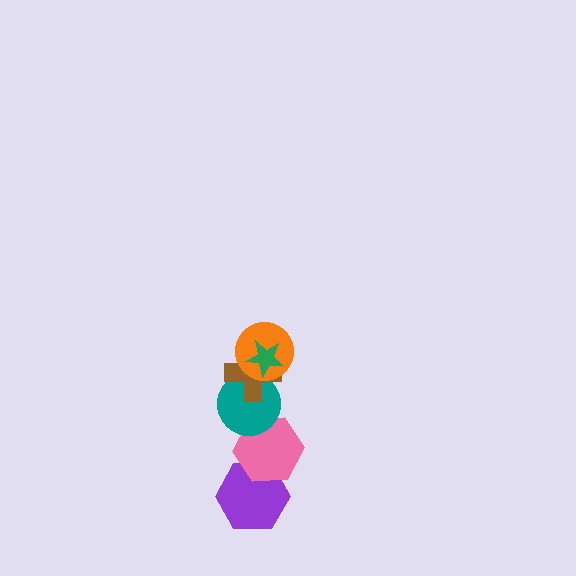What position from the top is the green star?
The green star is 1st from the top.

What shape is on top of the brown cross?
The orange circle is on top of the brown cross.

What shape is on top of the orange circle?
The green star is on top of the orange circle.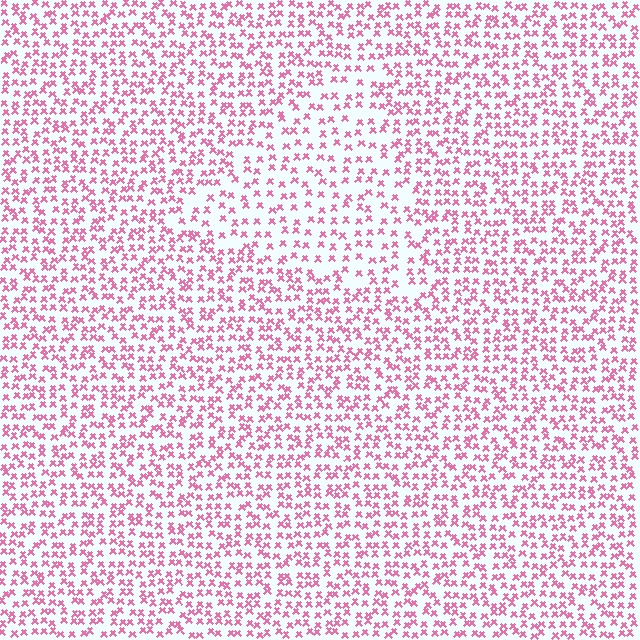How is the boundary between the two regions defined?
The boundary is defined by a change in element density (approximately 1.6x ratio). All elements are the same color, size, and shape.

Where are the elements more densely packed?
The elements are more densely packed outside the triangle boundary.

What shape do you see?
I see a triangle.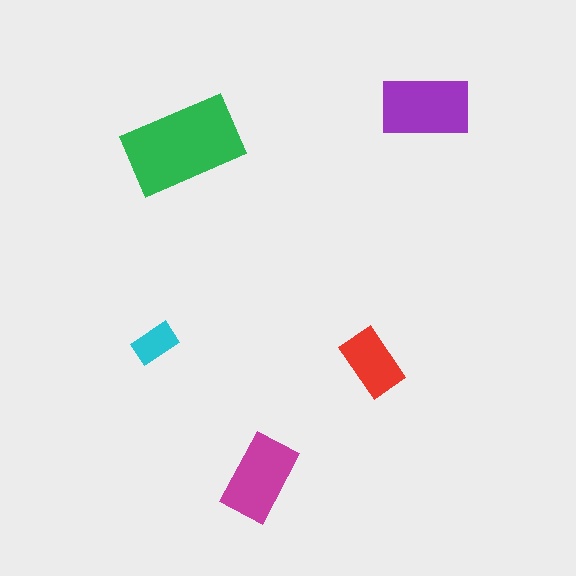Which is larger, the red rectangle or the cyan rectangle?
The red one.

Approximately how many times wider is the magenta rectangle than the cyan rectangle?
About 2 times wider.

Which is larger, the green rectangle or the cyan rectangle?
The green one.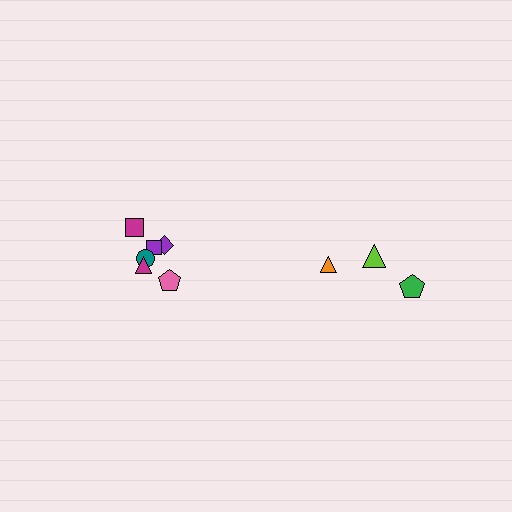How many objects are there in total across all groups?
There are 9 objects.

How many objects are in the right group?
There are 3 objects.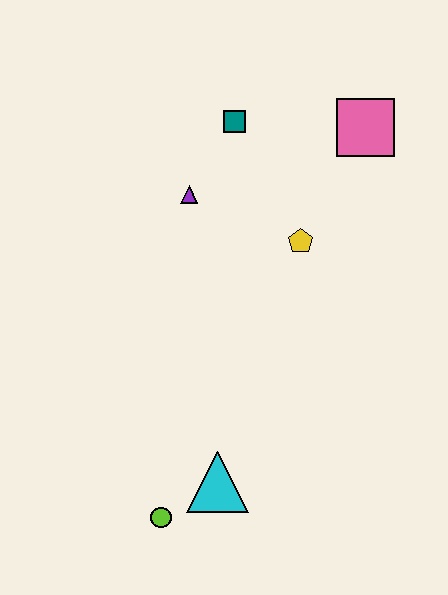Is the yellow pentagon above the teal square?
No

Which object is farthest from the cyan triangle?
The pink square is farthest from the cyan triangle.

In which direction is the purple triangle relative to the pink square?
The purple triangle is to the left of the pink square.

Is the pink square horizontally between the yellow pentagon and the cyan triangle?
No